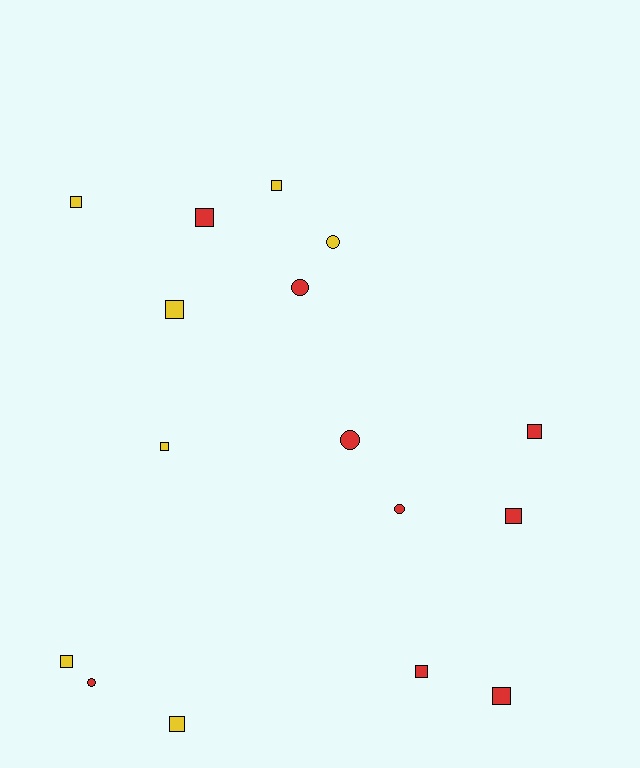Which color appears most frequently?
Red, with 9 objects.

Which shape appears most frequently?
Square, with 11 objects.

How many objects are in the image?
There are 16 objects.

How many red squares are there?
There are 5 red squares.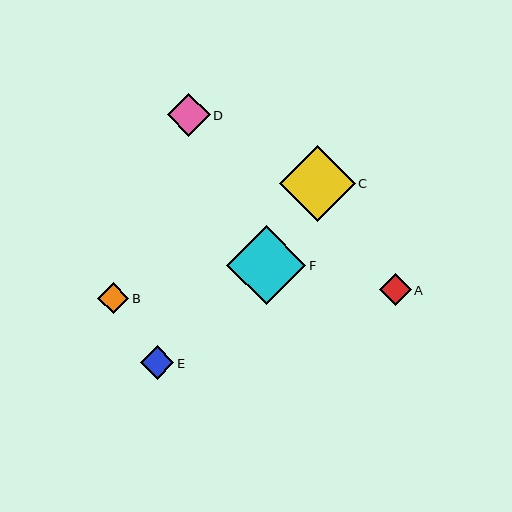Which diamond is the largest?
Diamond F is the largest with a size of approximately 79 pixels.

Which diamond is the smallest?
Diamond B is the smallest with a size of approximately 31 pixels.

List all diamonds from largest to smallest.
From largest to smallest: F, C, D, E, A, B.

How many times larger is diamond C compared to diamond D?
Diamond C is approximately 1.8 times the size of diamond D.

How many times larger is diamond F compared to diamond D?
Diamond F is approximately 1.9 times the size of diamond D.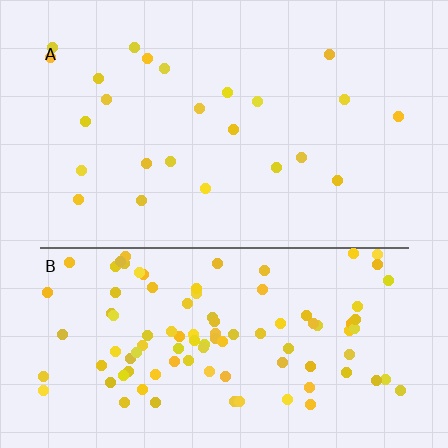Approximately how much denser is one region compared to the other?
Approximately 4.3× — region B over region A.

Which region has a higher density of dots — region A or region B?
B (the bottom).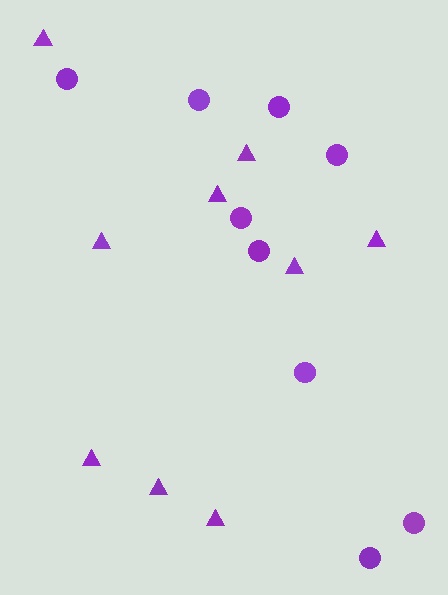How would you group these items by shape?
There are 2 groups: one group of triangles (9) and one group of circles (9).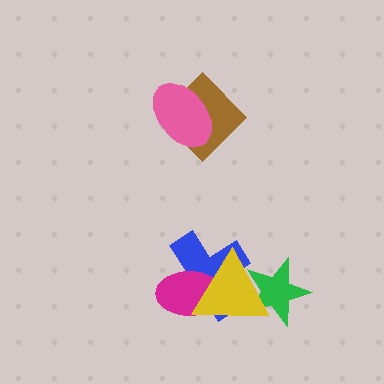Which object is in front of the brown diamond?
The pink ellipse is in front of the brown diamond.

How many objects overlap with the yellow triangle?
3 objects overlap with the yellow triangle.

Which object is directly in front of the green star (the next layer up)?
The blue cross is directly in front of the green star.